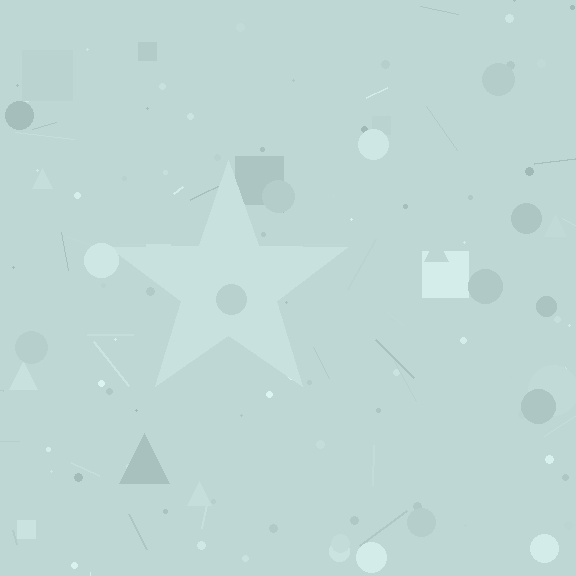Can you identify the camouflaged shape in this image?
The camouflaged shape is a star.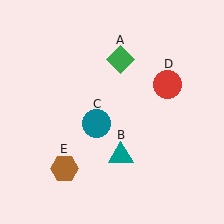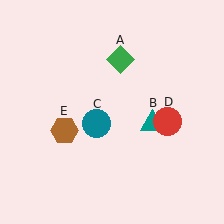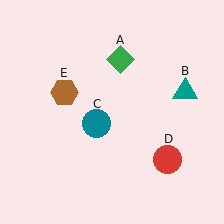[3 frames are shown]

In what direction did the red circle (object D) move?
The red circle (object D) moved down.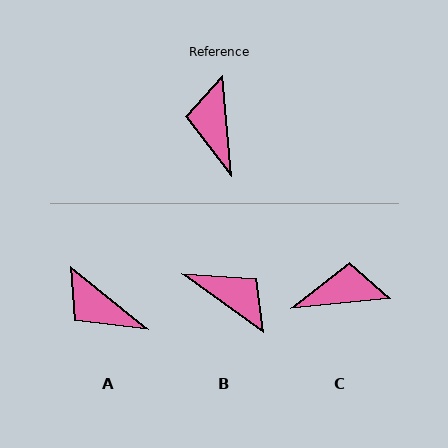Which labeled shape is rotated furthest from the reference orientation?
B, about 131 degrees away.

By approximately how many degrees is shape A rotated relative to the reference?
Approximately 46 degrees counter-clockwise.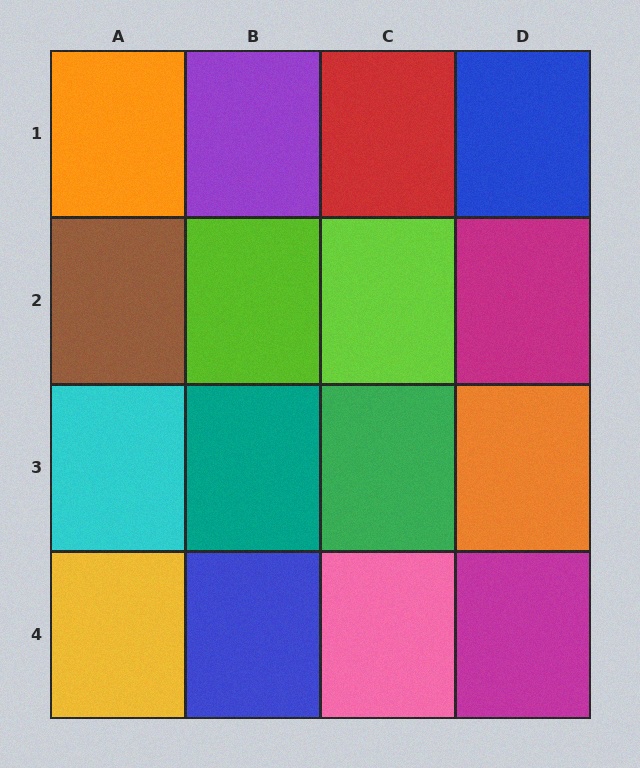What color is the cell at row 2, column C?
Lime.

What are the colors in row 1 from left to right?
Orange, purple, red, blue.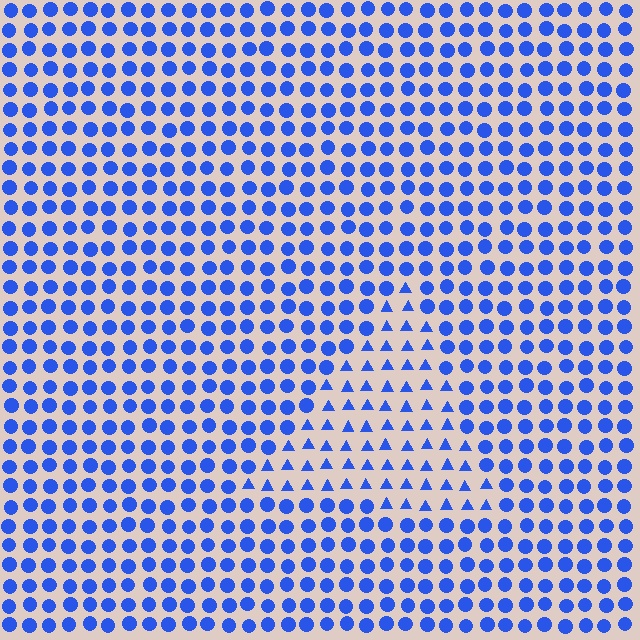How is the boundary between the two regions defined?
The boundary is defined by a change in element shape: triangles inside vs. circles outside. All elements share the same color and spacing.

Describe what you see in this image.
The image is filled with small blue elements arranged in a uniform grid. A triangle-shaped region contains triangles, while the surrounding area contains circles. The boundary is defined purely by the change in element shape.